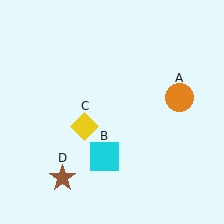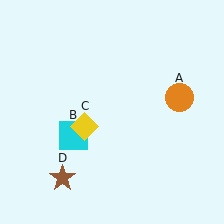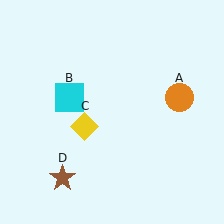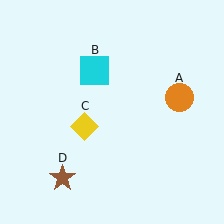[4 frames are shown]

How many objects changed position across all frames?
1 object changed position: cyan square (object B).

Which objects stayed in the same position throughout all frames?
Orange circle (object A) and yellow diamond (object C) and brown star (object D) remained stationary.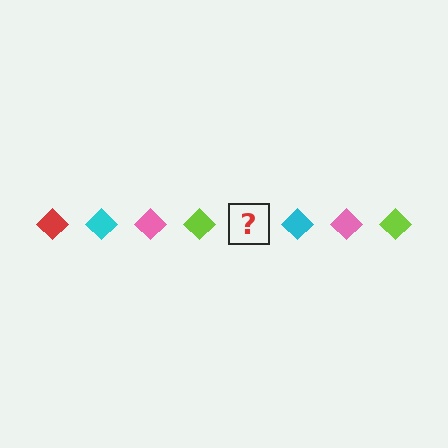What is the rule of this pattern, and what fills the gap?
The rule is that the pattern cycles through red, cyan, pink, lime diamonds. The gap should be filled with a red diamond.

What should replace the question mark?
The question mark should be replaced with a red diamond.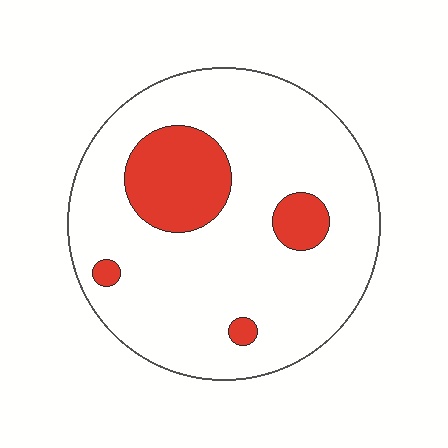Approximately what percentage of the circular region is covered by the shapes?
Approximately 15%.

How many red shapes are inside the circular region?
4.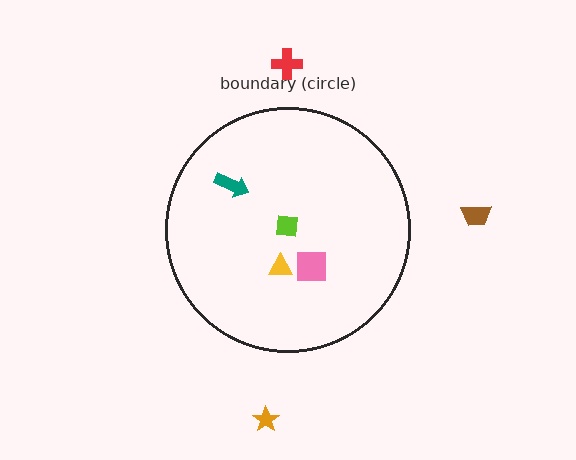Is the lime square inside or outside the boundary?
Inside.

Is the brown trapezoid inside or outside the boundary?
Outside.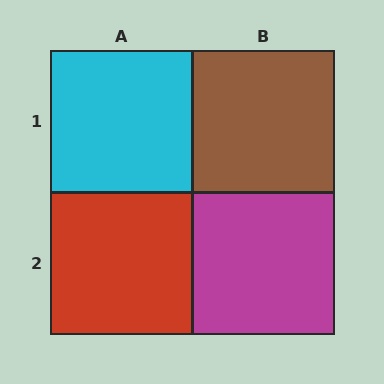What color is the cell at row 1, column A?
Cyan.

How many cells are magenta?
1 cell is magenta.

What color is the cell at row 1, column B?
Brown.